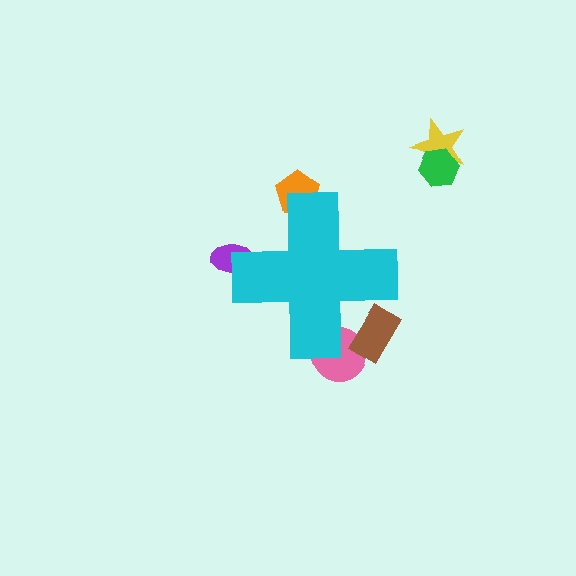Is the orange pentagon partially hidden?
Yes, the orange pentagon is partially hidden behind the cyan cross.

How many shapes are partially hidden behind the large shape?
4 shapes are partially hidden.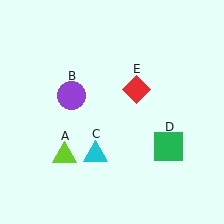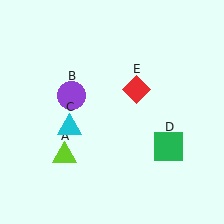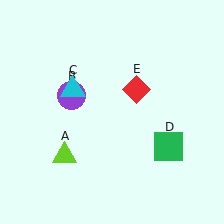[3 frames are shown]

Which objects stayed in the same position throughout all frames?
Lime triangle (object A) and purple circle (object B) and green square (object D) and red diamond (object E) remained stationary.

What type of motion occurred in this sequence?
The cyan triangle (object C) rotated clockwise around the center of the scene.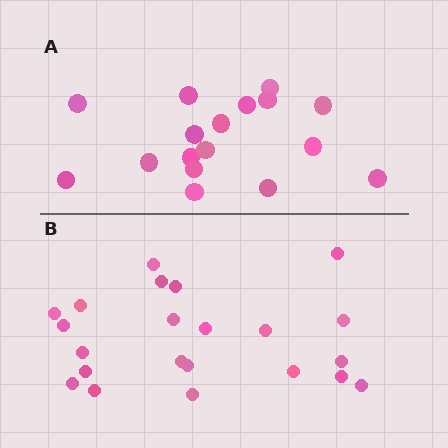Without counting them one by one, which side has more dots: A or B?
Region B (the bottom region) has more dots.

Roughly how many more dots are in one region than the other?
Region B has about 5 more dots than region A.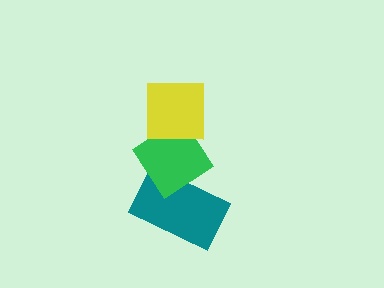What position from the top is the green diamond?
The green diamond is 2nd from the top.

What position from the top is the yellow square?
The yellow square is 1st from the top.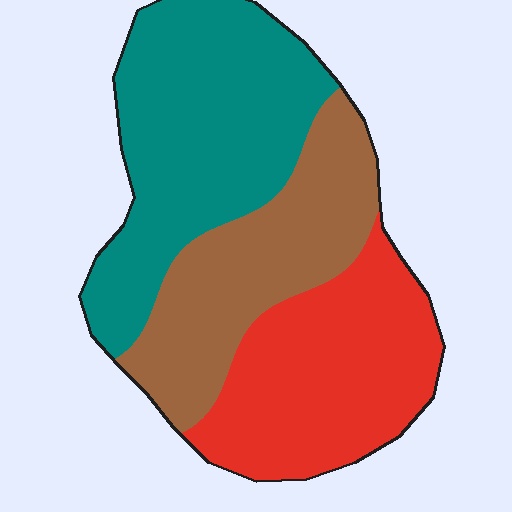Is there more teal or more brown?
Teal.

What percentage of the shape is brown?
Brown takes up between a quarter and a half of the shape.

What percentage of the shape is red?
Red covers about 30% of the shape.